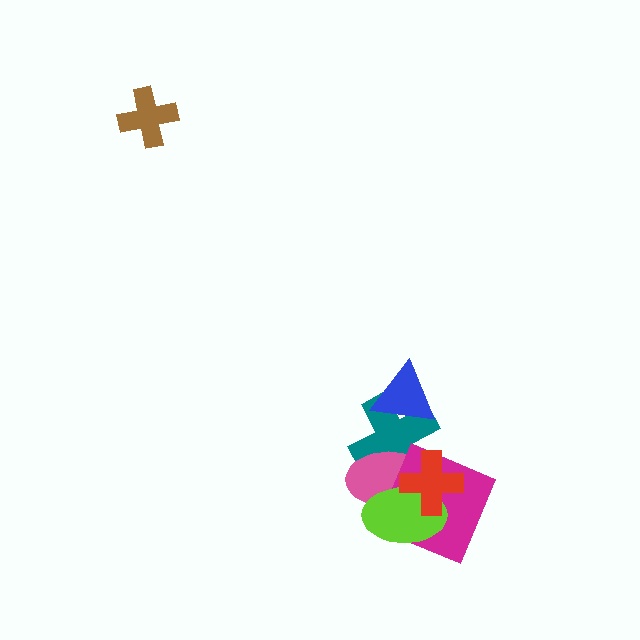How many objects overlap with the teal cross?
5 objects overlap with the teal cross.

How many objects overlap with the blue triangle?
1 object overlaps with the blue triangle.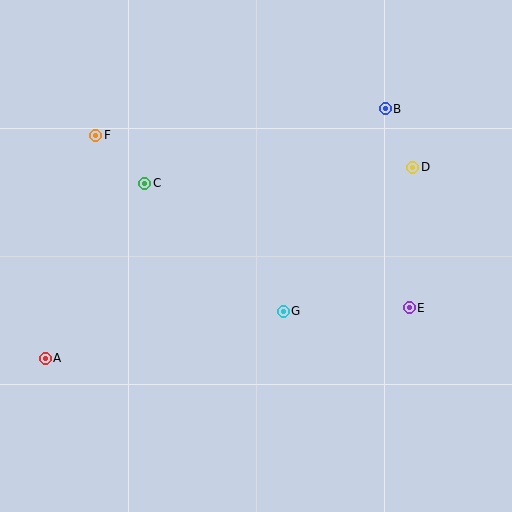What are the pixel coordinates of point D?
Point D is at (413, 167).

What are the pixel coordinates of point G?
Point G is at (283, 311).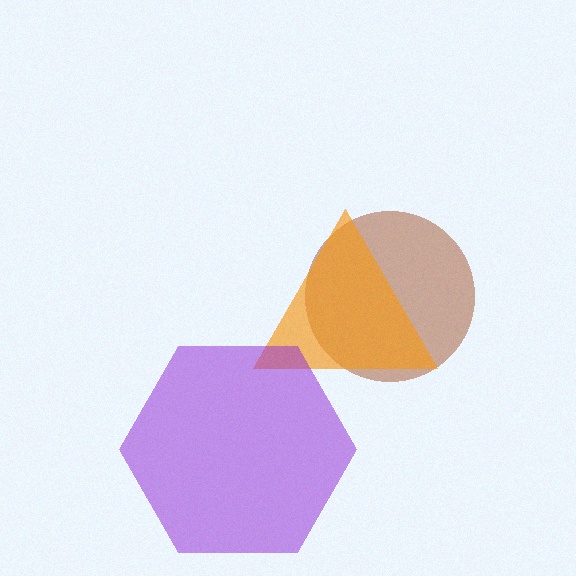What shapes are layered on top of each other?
The layered shapes are: a brown circle, an orange triangle, a purple hexagon.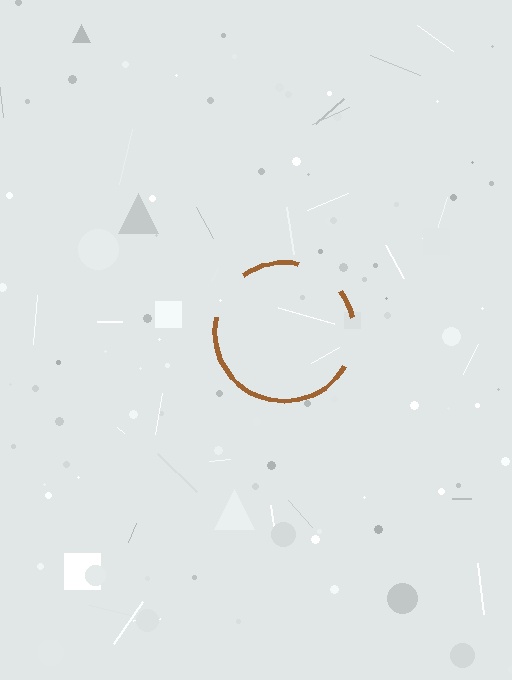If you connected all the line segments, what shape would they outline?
They would outline a circle.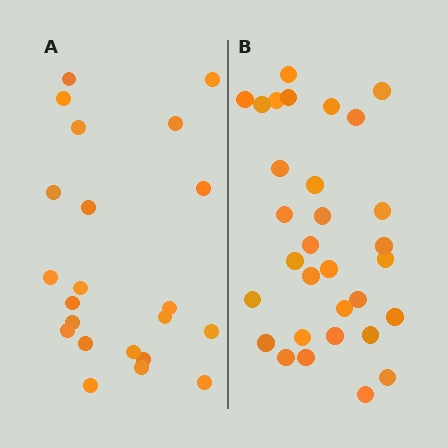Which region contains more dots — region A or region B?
Region B (the right region) has more dots.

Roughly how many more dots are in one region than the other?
Region B has roughly 8 or so more dots than region A.